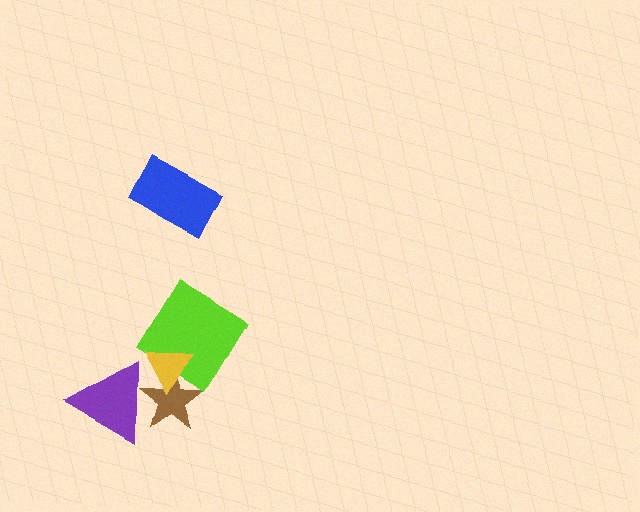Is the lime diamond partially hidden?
Yes, it is partially covered by another shape.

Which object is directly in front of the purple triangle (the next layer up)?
The brown star is directly in front of the purple triangle.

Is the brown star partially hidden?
Yes, it is partially covered by another shape.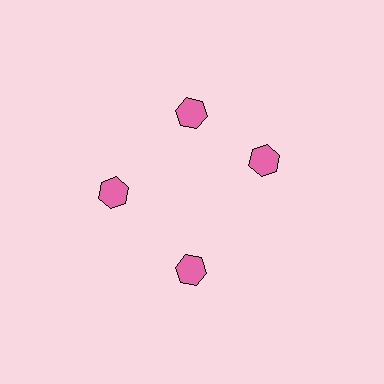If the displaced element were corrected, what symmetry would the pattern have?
It would have 4-fold rotational symmetry — the pattern would map onto itself every 90 degrees.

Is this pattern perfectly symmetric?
No. The 4 pink hexagons are arranged in a ring, but one element near the 3 o'clock position is rotated out of alignment along the ring, breaking the 4-fold rotational symmetry.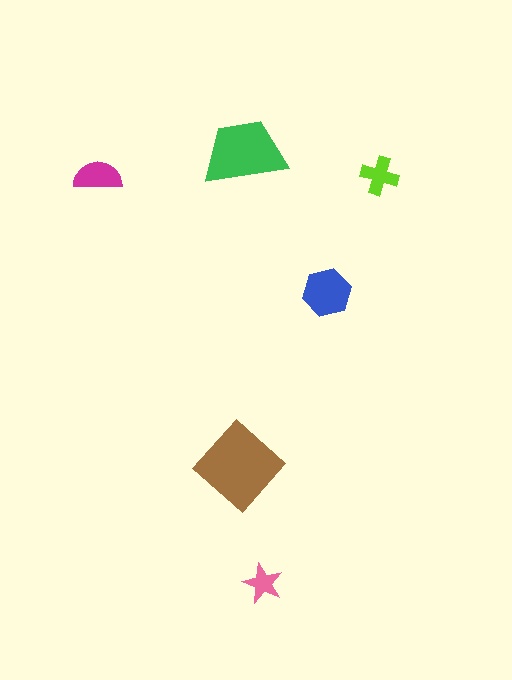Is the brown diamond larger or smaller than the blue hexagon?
Larger.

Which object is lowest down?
The pink star is bottommost.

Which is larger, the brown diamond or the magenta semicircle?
The brown diamond.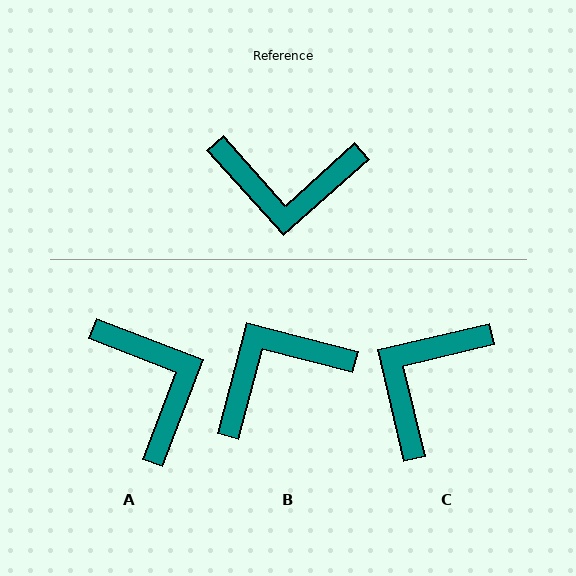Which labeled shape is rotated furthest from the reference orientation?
B, about 147 degrees away.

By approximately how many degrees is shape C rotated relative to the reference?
Approximately 119 degrees clockwise.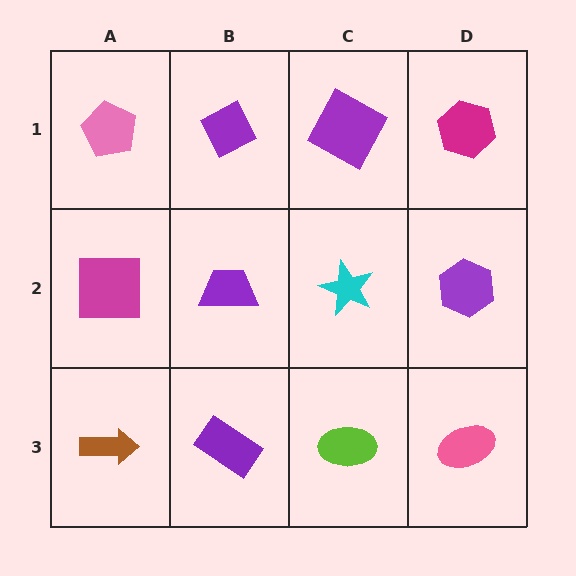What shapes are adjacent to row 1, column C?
A cyan star (row 2, column C), a purple diamond (row 1, column B), a magenta hexagon (row 1, column D).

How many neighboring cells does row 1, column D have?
2.